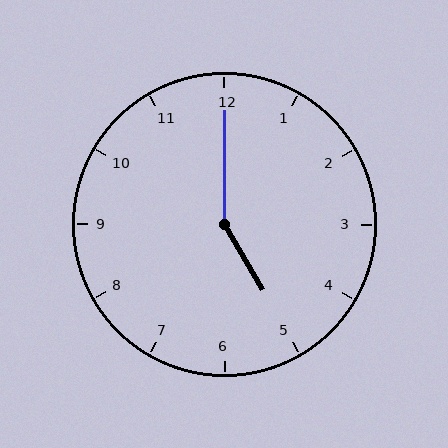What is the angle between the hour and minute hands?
Approximately 150 degrees.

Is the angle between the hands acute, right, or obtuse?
It is obtuse.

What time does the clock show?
5:00.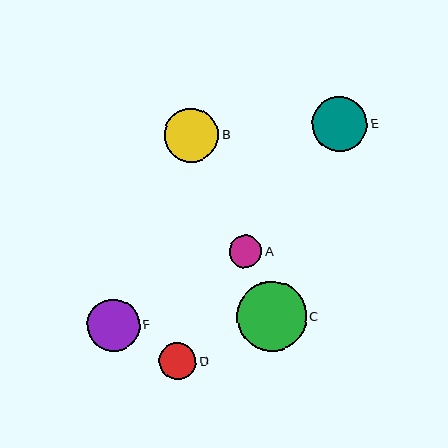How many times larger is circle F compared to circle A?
Circle F is approximately 1.6 times the size of circle A.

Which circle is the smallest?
Circle A is the smallest with a size of approximately 33 pixels.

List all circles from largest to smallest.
From largest to smallest: C, E, B, F, D, A.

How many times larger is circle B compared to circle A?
Circle B is approximately 1.6 times the size of circle A.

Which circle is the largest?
Circle C is the largest with a size of approximately 70 pixels.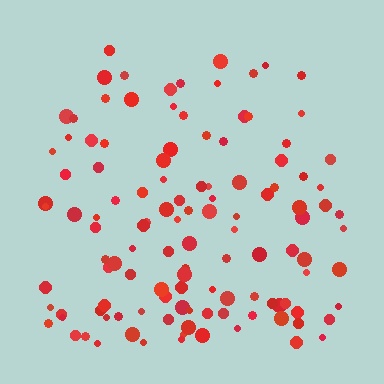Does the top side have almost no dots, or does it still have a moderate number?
Still a moderate number, just noticeably fewer than the bottom.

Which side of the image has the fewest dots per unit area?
The top.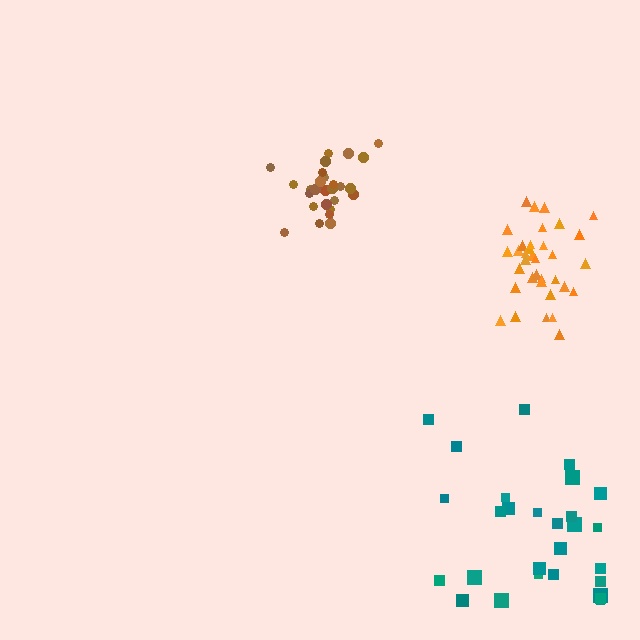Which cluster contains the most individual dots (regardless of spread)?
Orange (35).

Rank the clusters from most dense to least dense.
brown, orange, teal.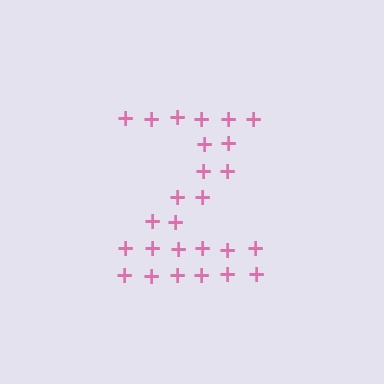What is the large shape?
The large shape is the letter Z.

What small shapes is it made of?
It is made of small plus signs.